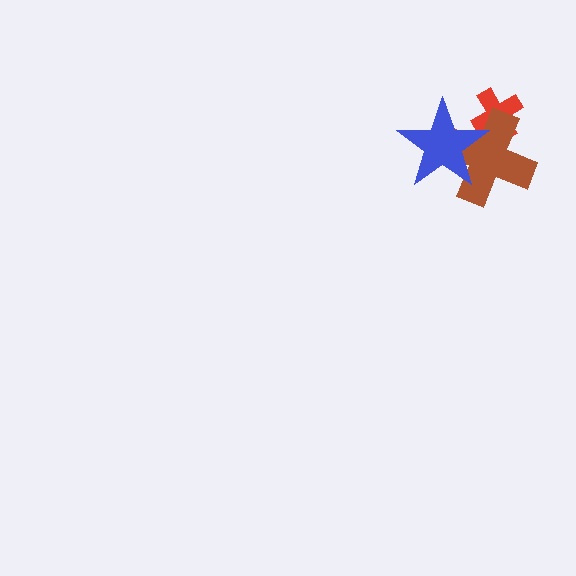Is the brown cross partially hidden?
Yes, it is partially covered by another shape.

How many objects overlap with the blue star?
2 objects overlap with the blue star.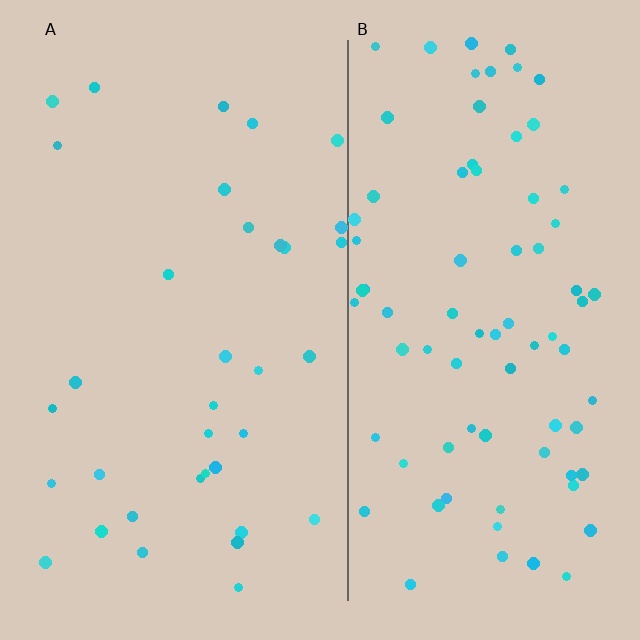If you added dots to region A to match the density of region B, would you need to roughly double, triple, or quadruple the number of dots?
Approximately double.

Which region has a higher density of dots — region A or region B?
B (the right).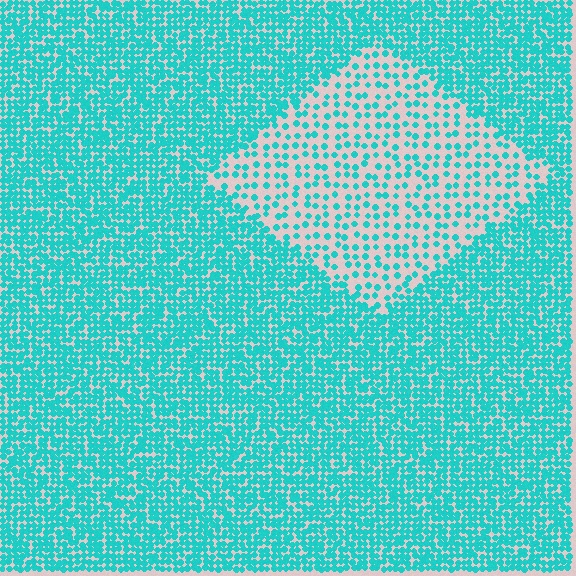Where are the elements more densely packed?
The elements are more densely packed outside the diamond boundary.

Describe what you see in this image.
The image contains small cyan elements arranged at two different densities. A diamond-shaped region is visible where the elements are less densely packed than the surrounding area.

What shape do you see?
I see a diamond.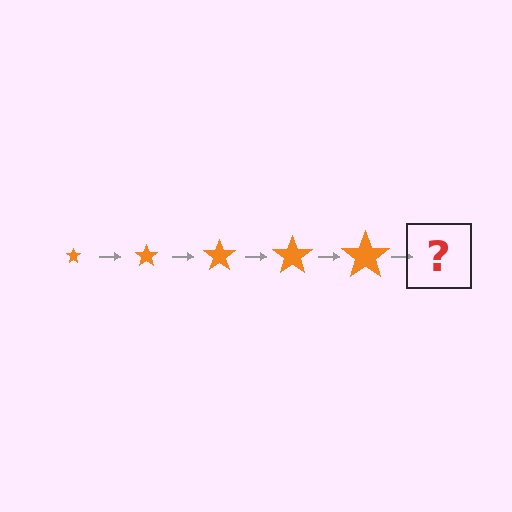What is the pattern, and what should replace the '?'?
The pattern is that the star gets progressively larger each step. The '?' should be an orange star, larger than the previous one.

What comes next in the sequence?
The next element should be an orange star, larger than the previous one.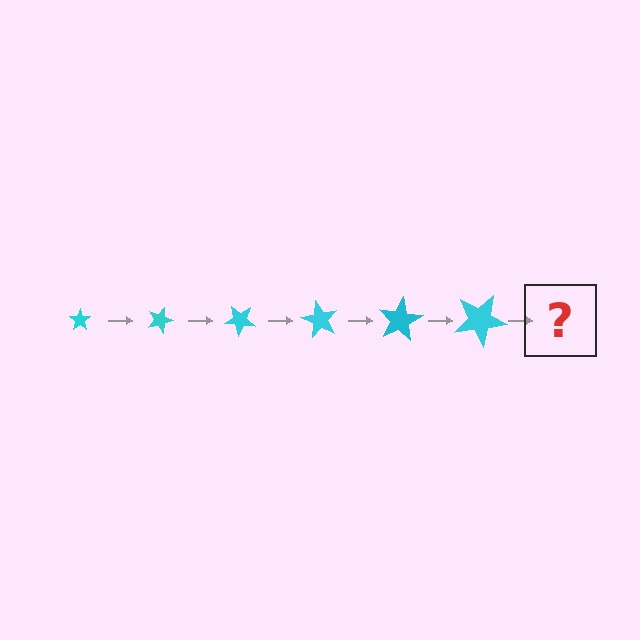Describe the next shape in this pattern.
It should be a star, larger than the previous one and rotated 120 degrees from the start.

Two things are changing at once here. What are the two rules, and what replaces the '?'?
The two rules are that the star grows larger each step and it rotates 20 degrees each step. The '?' should be a star, larger than the previous one and rotated 120 degrees from the start.